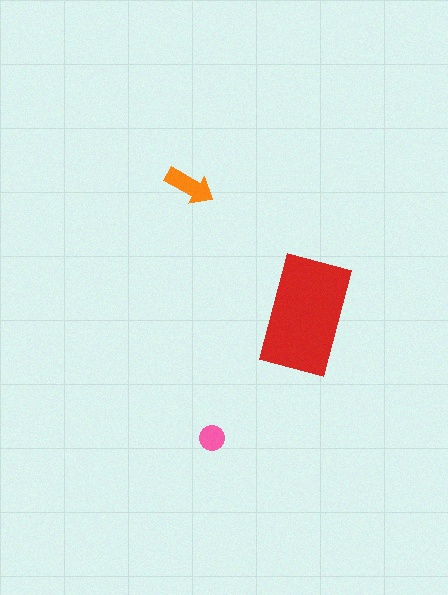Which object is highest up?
The orange arrow is topmost.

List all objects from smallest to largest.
The pink circle, the orange arrow, the red rectangle.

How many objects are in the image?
There are 3 objects in the image.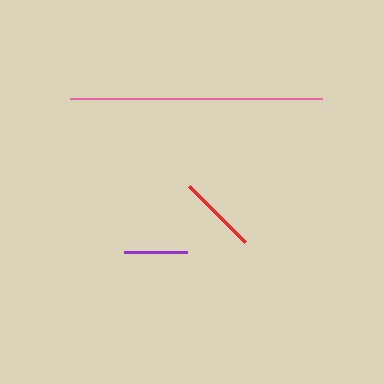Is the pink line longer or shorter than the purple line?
The pink line is longer than the purple line.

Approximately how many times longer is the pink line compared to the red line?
The pink line is approximately 3.2 times the length of the red line.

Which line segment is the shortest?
The purple line is the shortest at approximately 63 pixels.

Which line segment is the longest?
The pink line is the longest at approximately 252 pixels.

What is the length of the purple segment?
The purple segment is approximately 63 pixels long.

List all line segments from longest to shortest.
From longest to shortest: pink, red, purple.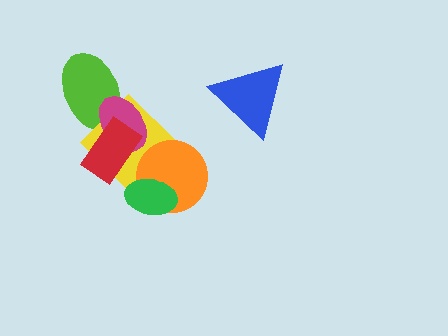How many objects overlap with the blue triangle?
0 objects overlap with the blue triangle.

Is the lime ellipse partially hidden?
Yes, it is partially covered by another shape.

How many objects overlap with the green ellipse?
2 objects overlap with the green ellipse.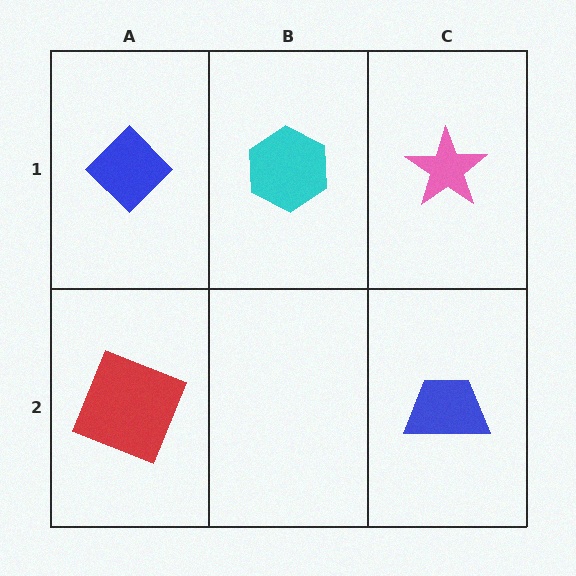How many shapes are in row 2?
2 shapes.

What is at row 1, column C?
A pink star.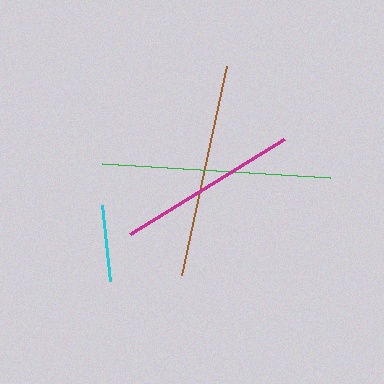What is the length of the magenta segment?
The magenta segment is approximately 181 pixels long.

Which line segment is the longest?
The green line is the longest at approximately 228 pixels.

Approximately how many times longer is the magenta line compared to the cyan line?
The magenta line is approximately 2.4 times the length of the cyan line.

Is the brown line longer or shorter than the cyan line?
The brown line is longer than the cyan line.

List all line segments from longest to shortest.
From longest to shortest: green, brown, magenta, cyan.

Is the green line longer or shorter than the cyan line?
The green line is longer than the cyan line.